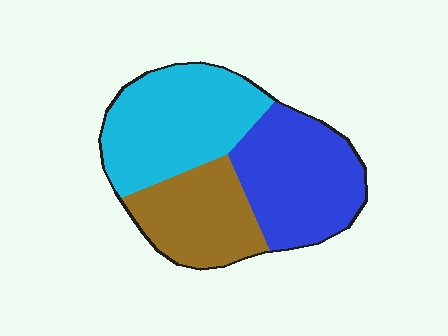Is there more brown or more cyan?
Cyan.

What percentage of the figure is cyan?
Cyan takes up between a third and a half of the figure.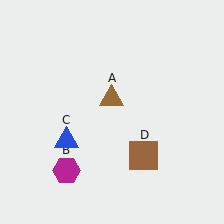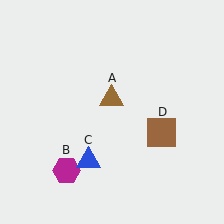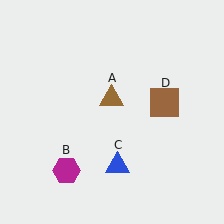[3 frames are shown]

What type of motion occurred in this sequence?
The blue triangle (object C), brown square (object D) rotated counterclockwise around the center of the scene.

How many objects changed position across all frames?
2 objects changed position: blue triangle (object C), brown square (object D).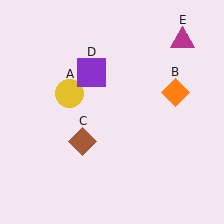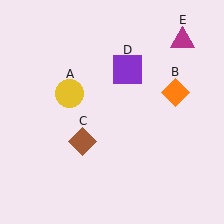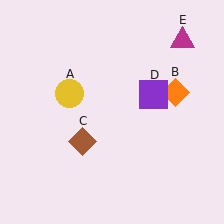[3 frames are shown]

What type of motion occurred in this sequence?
The purple square (object D) rotated clockwise around the center of the scene.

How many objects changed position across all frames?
1 object changed position: purple square (object D).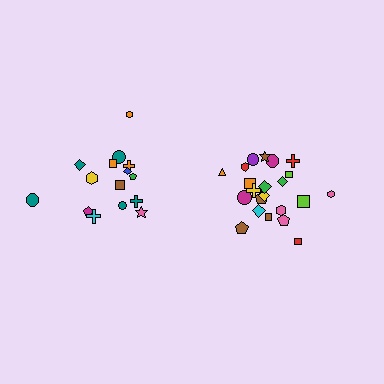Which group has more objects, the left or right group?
The right group.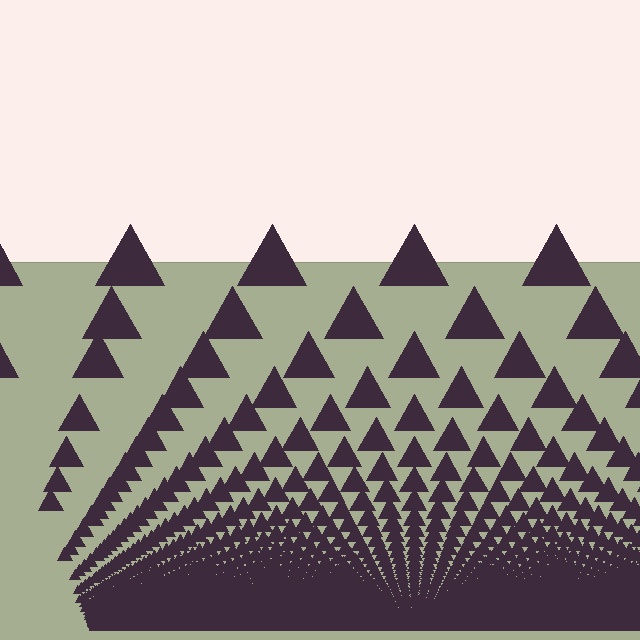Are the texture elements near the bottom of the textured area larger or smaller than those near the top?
Smaller. The gradient is inverted — elements near the bottom are smaller and denser.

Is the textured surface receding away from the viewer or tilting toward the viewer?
The surface appears to tilt toward the viewer. Texture elements get larger and sparser toward the top.